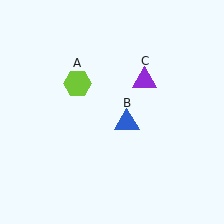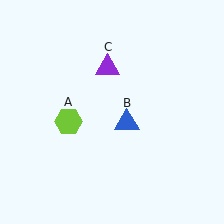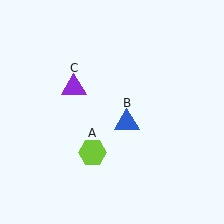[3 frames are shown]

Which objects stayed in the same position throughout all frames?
Blue triangle (object B) remained stationary.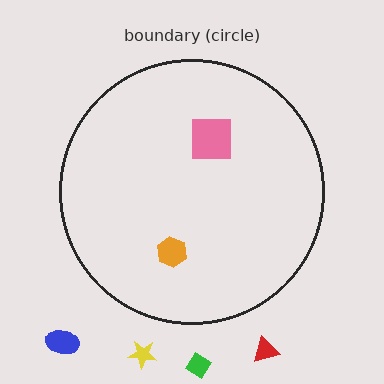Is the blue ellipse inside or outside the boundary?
Outside.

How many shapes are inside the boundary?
2 inside, 4 outside.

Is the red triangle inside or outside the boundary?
Outside.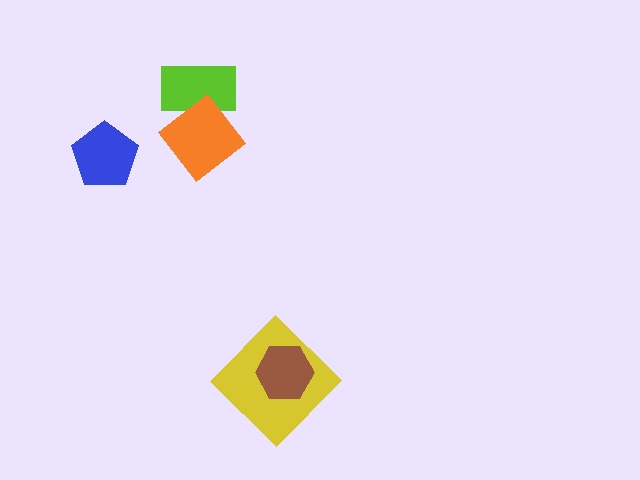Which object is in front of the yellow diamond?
The brown hexagon is in front of the yellow diamond.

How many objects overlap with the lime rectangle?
1 object overlaps with the lime rectangle.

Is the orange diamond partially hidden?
No, no other shape covers it.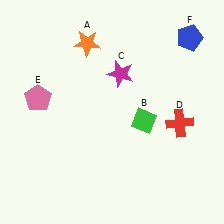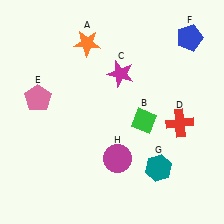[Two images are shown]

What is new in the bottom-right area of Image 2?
A magenta circle (H) was added in the bottom-right area of Image 2.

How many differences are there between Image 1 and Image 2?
There are 2 differences between the two images.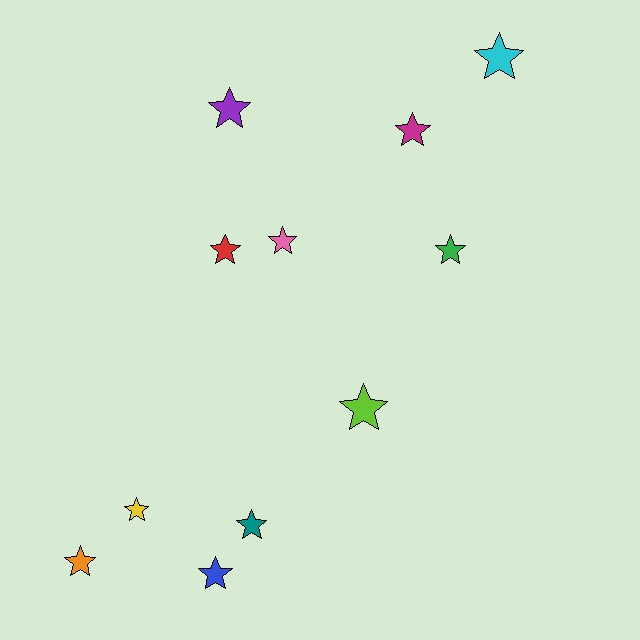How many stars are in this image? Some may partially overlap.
There are 11 stars.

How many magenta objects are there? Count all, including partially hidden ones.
There is 1 magenta object.